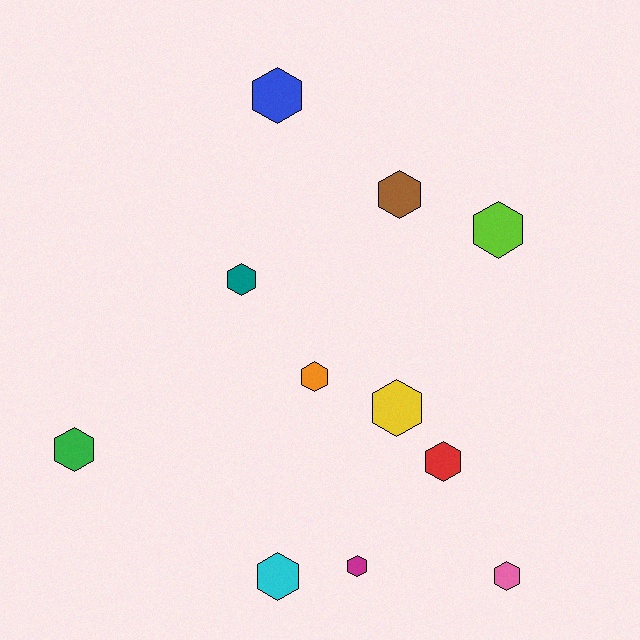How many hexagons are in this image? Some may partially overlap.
There are 11 hexagons.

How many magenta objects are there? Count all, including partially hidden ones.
There is 1 magenta object.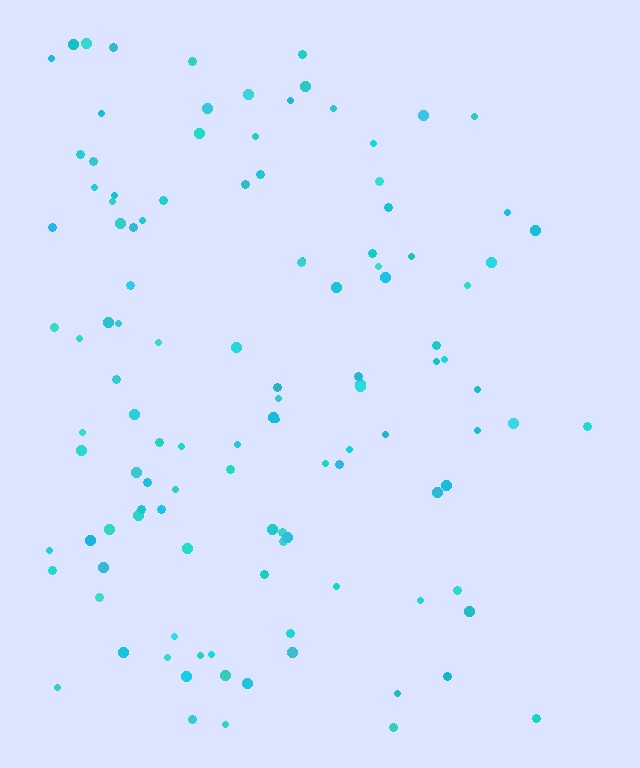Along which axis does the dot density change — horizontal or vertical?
Horizontal.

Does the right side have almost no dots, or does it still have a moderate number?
Still a moderate number, just noticeably fewer than the left.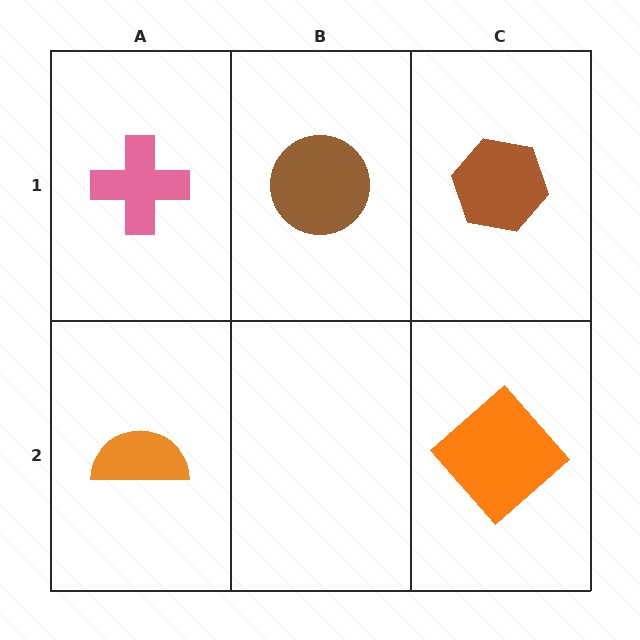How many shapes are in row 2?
2 shapes.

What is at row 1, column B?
A brown circle.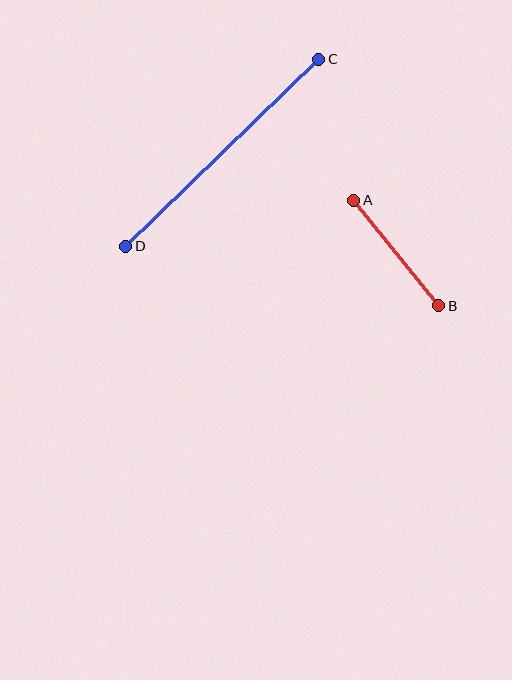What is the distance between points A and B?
The distance is approximately 135 pixels.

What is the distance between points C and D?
The distance is approximately 269 pixels.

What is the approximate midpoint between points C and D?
The midpoint is at approximately (222, 153) pixels.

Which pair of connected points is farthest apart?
Points C and D are farthest apart.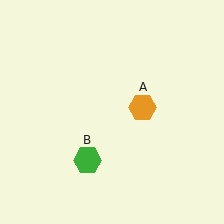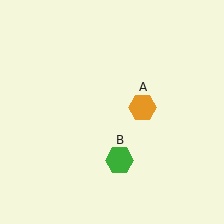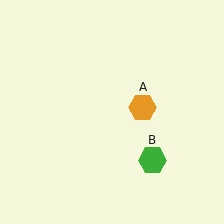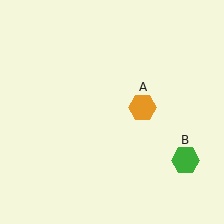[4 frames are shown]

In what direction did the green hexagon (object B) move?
The green hexagon (object B) moved right.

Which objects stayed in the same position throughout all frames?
Orange hexagon (object A) remained stationary.